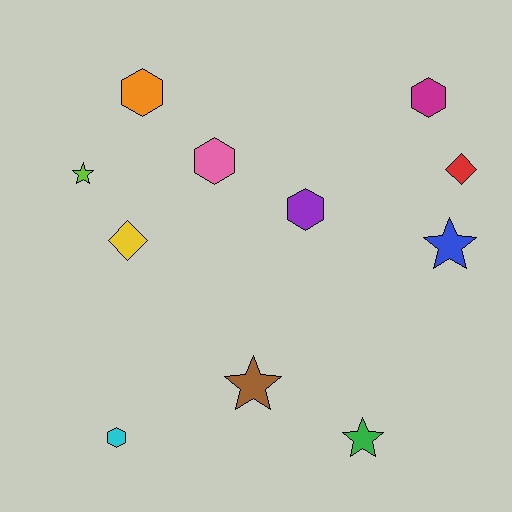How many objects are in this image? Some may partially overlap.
There are 11 objects.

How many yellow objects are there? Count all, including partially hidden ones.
There is 1 yellow object.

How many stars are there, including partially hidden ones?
There are 4 stars.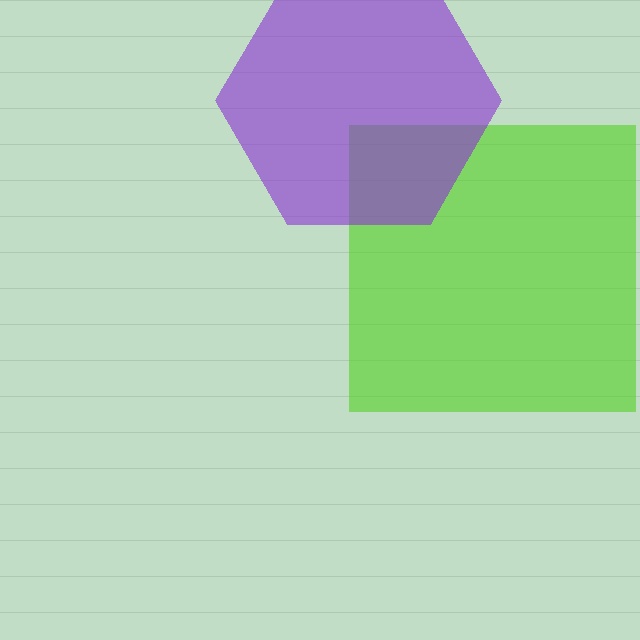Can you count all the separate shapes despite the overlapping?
Yes, there are 2 separate shapes.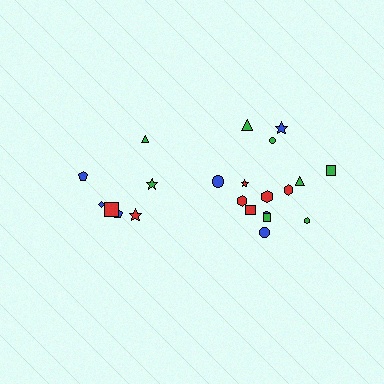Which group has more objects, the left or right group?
The right group.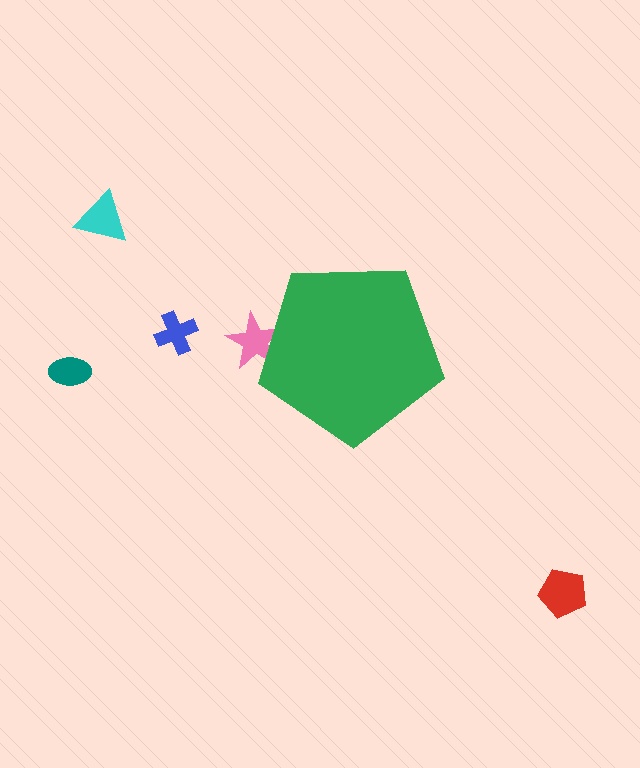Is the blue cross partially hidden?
No, the blue cross is fully visible.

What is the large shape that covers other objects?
A green pentagon.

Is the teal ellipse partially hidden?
No, the teal ellipse is fully visible.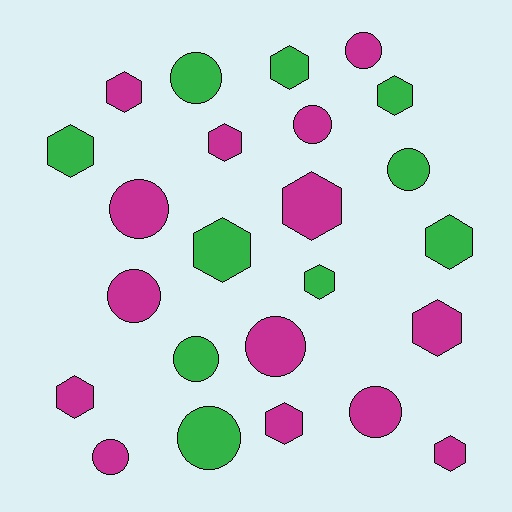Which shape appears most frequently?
Hexagon, with 13 objects.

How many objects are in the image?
There are 24 objects.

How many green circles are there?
There are 4 green circles.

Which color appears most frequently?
Magenta, with 14 objects.